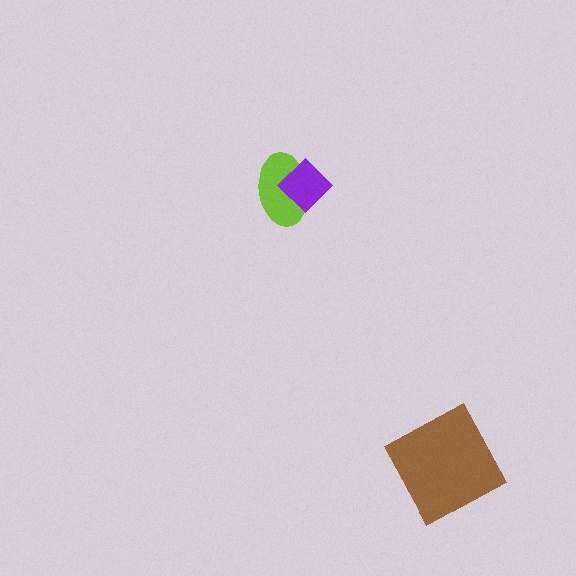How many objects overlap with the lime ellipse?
1 object overlaps with the lime ellipse.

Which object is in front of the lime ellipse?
The purple diamond is in front of the lime ellipse.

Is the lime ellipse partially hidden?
Yes, it is partially covered by another shape.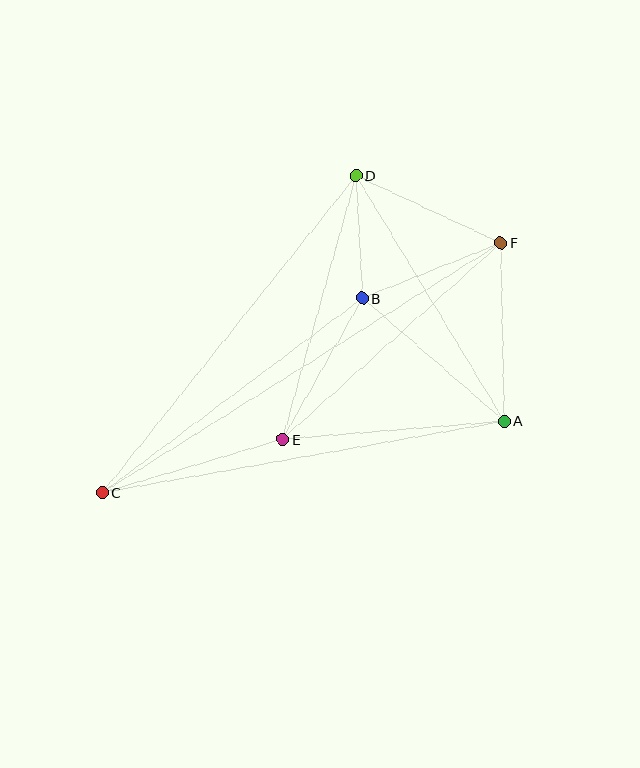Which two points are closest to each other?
Points B and D are closest to each other.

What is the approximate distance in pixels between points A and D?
The distance between A and D is approximately 286 pixels.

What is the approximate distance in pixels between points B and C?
The distance between B and C is approximately 325 pixels.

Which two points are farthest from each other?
Points C and F are farthest from each other.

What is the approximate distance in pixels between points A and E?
The distance between A and E is approximately 222 pixels.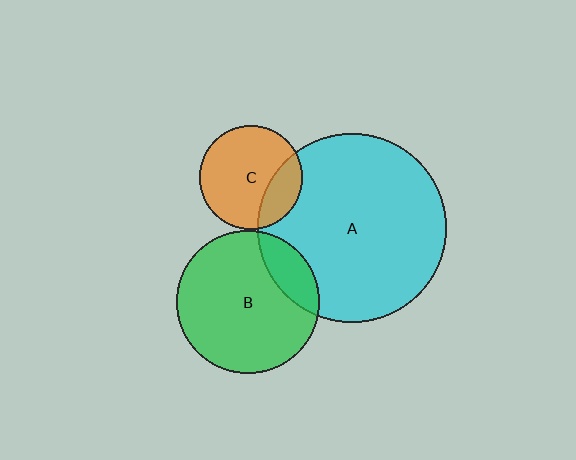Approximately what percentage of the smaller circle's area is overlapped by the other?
Approximately 15%.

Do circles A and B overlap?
Yes.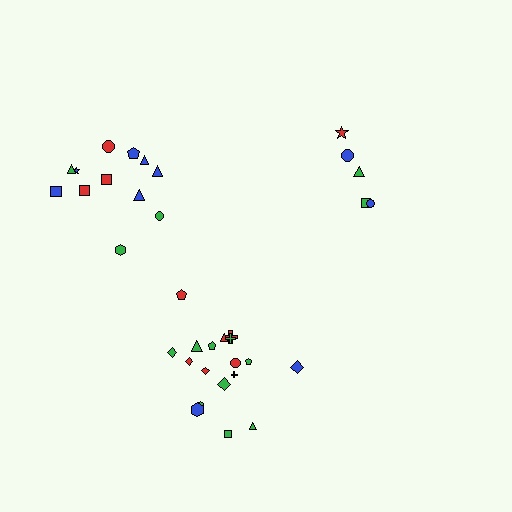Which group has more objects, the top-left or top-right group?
The top-left group.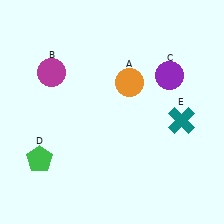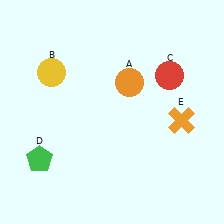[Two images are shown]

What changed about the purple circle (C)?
In Image 1, C is purple. In Image 2, it changed to red.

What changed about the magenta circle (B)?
In Image 1, B is magenta. In Image 2, it changed to yellow.